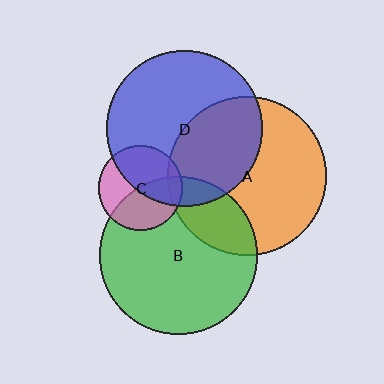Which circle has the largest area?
Circle A (orange).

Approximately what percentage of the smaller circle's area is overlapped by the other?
Approximately 20%.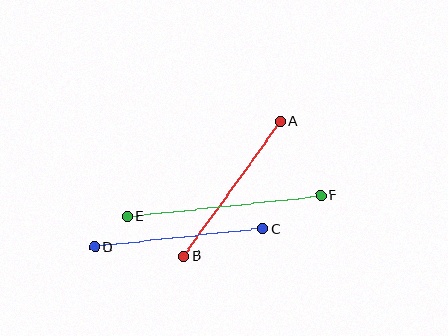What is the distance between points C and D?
The distance is approximately 169 pixels.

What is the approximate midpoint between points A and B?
The midpoint is at approximately (232, 189) pixels.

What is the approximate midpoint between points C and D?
The midpoint is at approximately (179, 238) pixels.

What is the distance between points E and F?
The distance is approximately 195 pixels.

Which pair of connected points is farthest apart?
Points E and F are farthest apart.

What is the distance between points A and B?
The distance is approximately 166 pixels.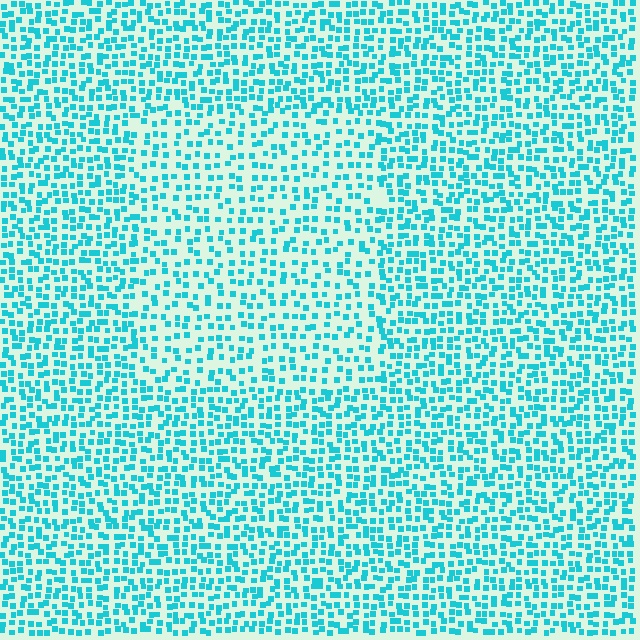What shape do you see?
I see a rectangle.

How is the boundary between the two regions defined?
The boundary is defined by a change in element density (approximately 1.6x ratio). All elements are the same color, size, and shape.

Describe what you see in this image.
The image contains small cyan elements arranged at two different densities. A rectangle-shaped region is visible where the elements are less densely packed than the surrounding area.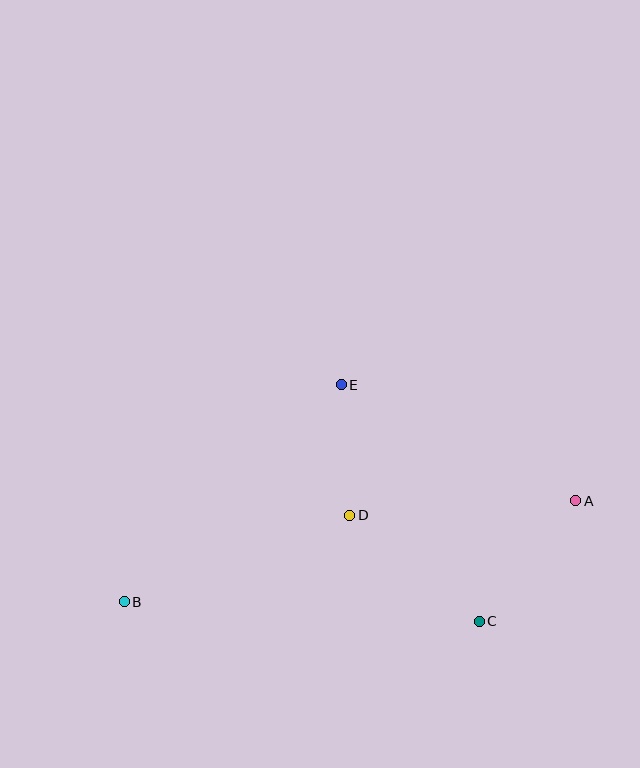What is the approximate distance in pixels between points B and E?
The distance between B and E is approximately 307 pixels.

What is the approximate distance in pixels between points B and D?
The distance between B and D is approximately 241 pixels.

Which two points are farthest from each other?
Points A and B are farthest from each other.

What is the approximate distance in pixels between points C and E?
The distance between C and E is approximately 274 pixels.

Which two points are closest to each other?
Points D and E are closest to each other.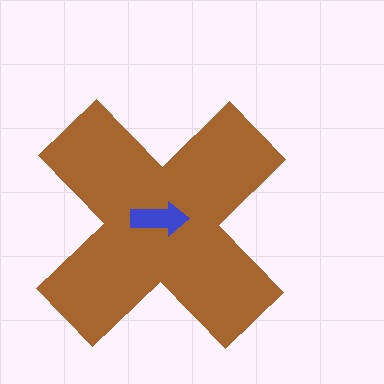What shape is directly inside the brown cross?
The blue arrow.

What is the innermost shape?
The blue arrow.